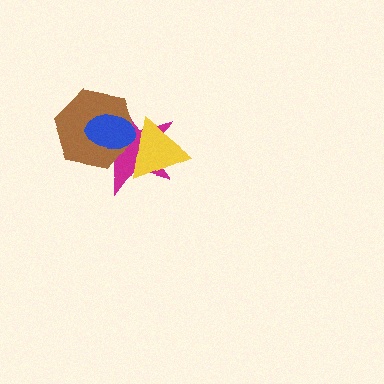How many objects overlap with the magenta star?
3 objects overlap with the magenta star.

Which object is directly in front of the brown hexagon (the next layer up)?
The yellow triangle is directly in front of the brown hexagon.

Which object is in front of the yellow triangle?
The blue ellipse is in front of the yellow triangle.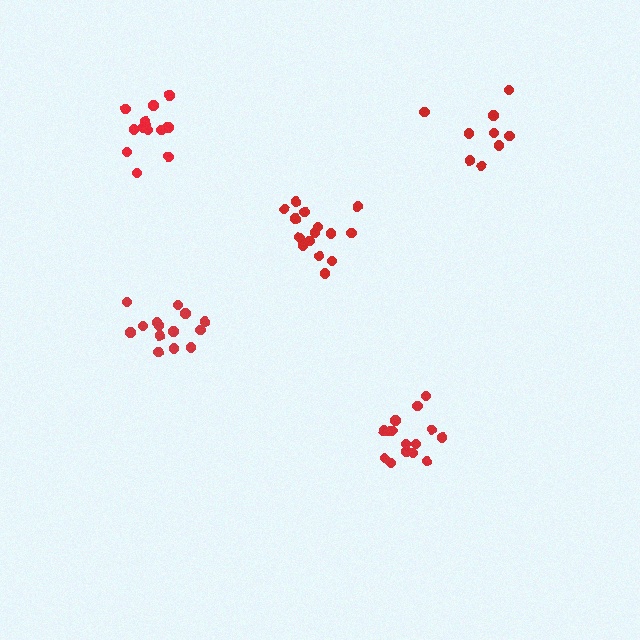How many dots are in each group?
Group 1: 15 dots, Group 2: 14 dots, Group 3: 9 dots, Group 4: 15 dots, Group 5: 13 dots (66 total).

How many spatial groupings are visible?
There are 5 spatial groupings.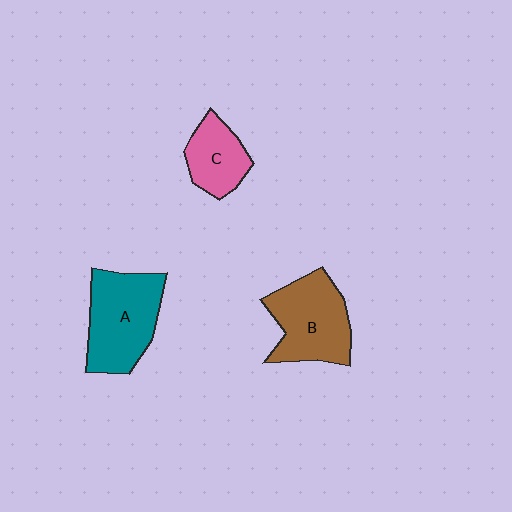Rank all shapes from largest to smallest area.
From largest to smallest: A (teal), B (brown), C (pink).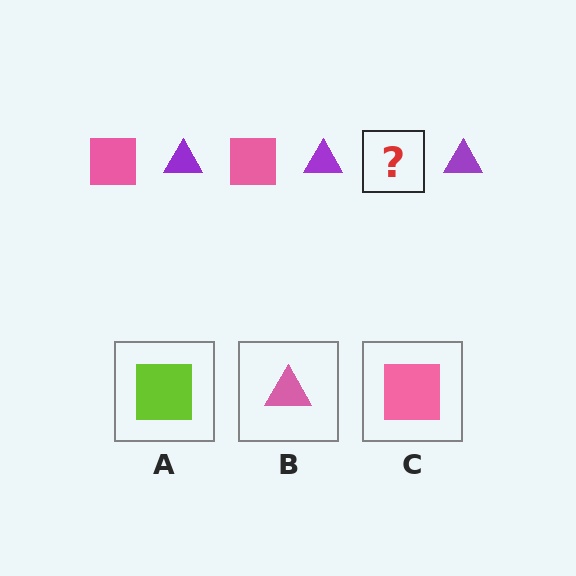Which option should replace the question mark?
Option C.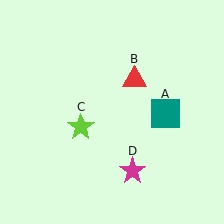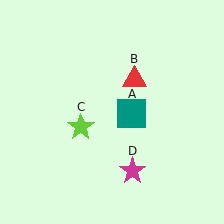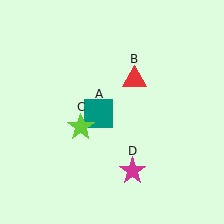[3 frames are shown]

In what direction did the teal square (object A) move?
The teal square (object A) moved left.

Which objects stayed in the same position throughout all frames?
Red triangle (object B) and lime star (object C) and magenta star (object D) remained stationary.